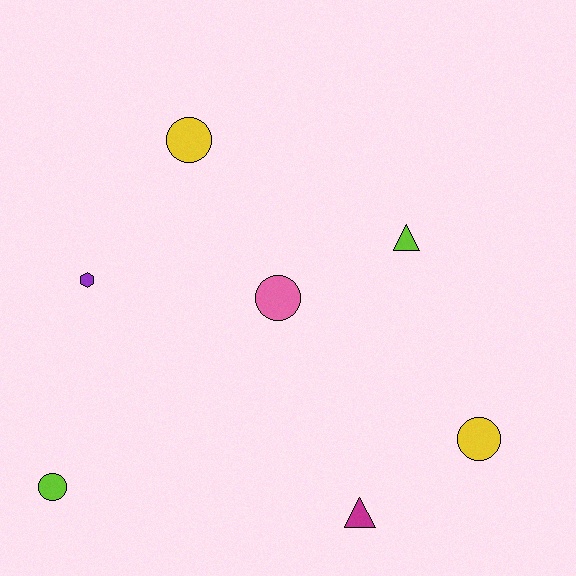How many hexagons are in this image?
There is 1 hexagon.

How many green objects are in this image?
There are no green objects.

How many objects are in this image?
There are 7 objects.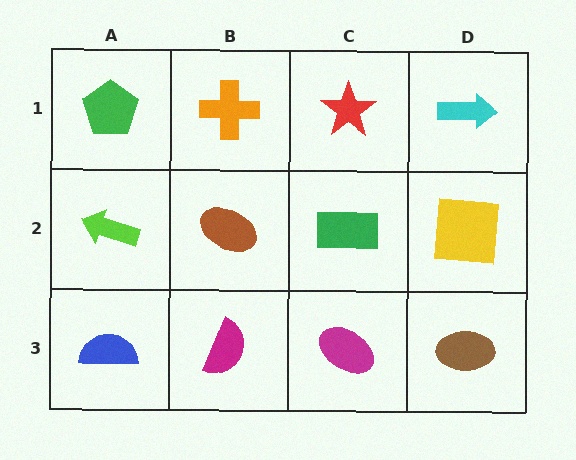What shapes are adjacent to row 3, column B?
A brown ellipse (row 2, column B), a blue semicircle (row 3, column A), a magenta ellipse (row 3, column C).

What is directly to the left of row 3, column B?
A blue semicircle.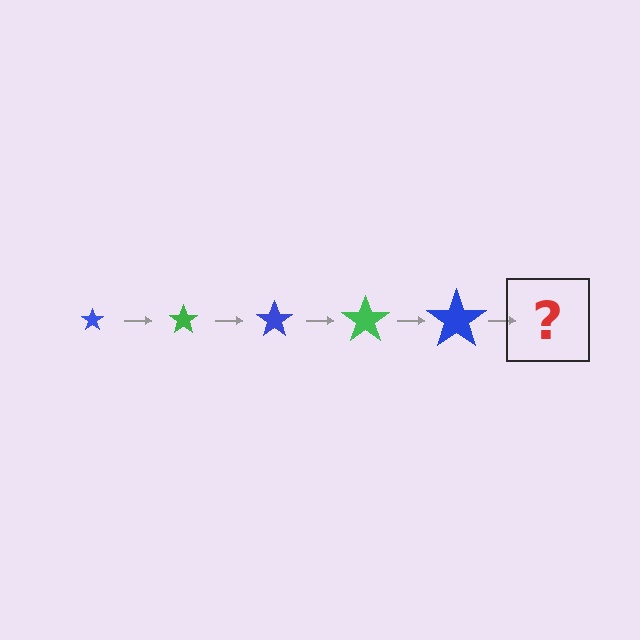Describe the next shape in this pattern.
It should be a green star, larger than the previous one.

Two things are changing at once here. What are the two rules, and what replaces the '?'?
The two rules are that the star grows larger each step and the color cycles through blue and green. The '?' should be a green star, larger than the previous one.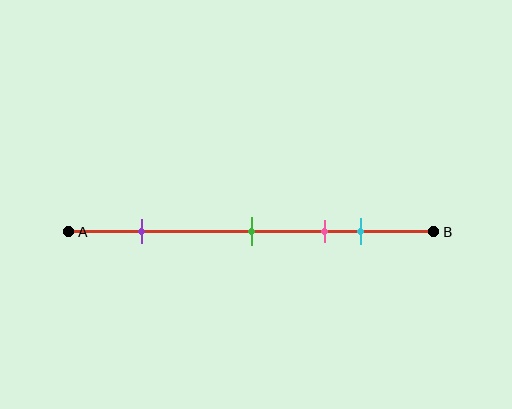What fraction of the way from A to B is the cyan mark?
The cyan mark is approximately 80% (0.8) of the way from A to B.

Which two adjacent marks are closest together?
The pink and cyan marks are the closest adjacent pair.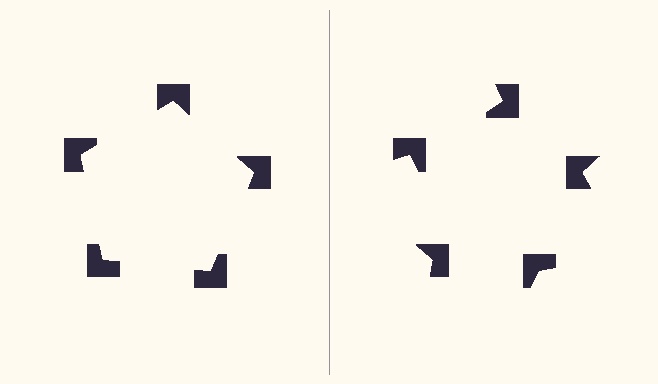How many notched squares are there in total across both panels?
10 — 5 on each side.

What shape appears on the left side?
An illusory pentagon.